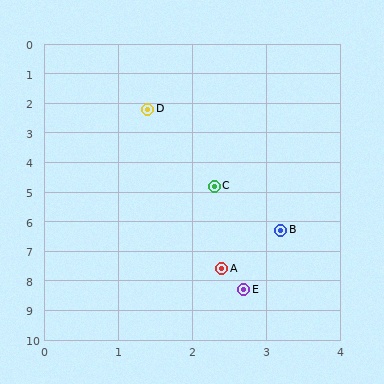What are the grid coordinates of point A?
Point A is at approximately (2.4, 7.6).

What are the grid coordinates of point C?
Point C is at approximately (2.3, 4.8).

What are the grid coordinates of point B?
Point B is at approximately (3.2, 6.3).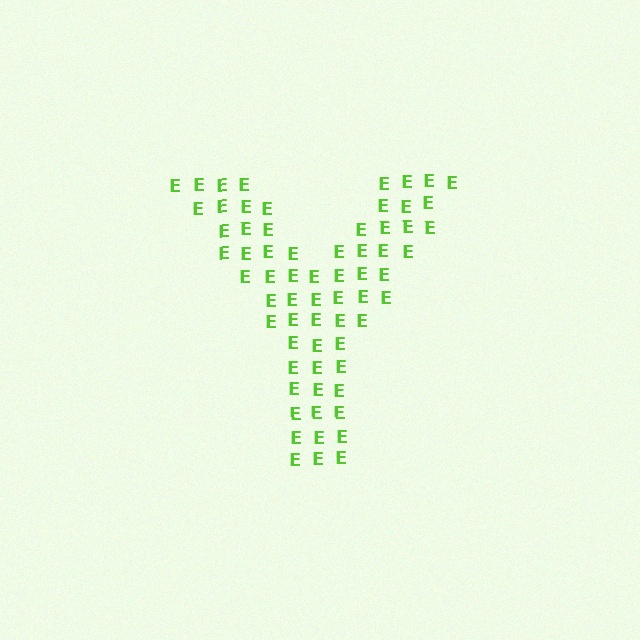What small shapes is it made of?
It is made of small letter E's.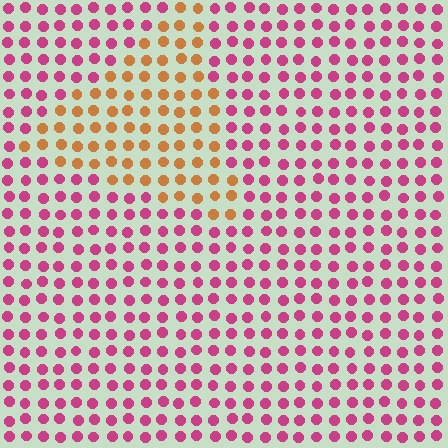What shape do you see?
I see a triangle.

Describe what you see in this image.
The image is filled with small magenta elements in a uniform arrangement. A triangle-shaped region is visible where the elements are tinted to a slightly different hue, forming a subtle color boundary.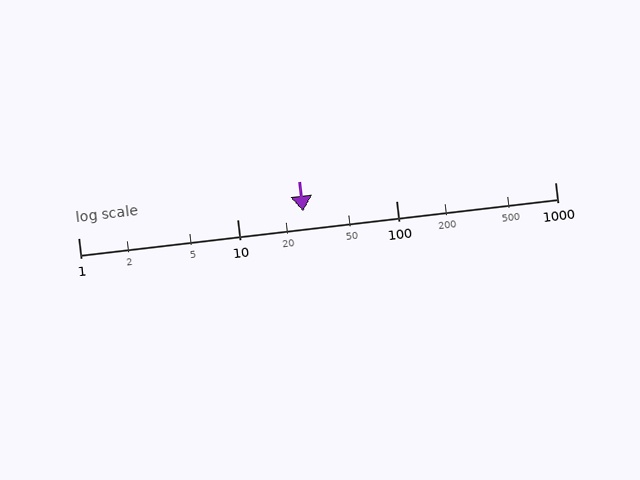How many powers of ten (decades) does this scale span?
The scale spans 3 decades, from 1 to 1000.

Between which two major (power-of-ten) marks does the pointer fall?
The pointer is between 10 and 100.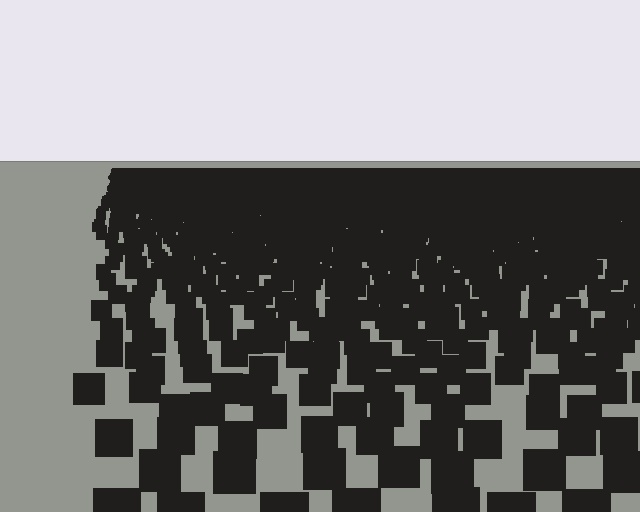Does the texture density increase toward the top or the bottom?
Density increases toward the top.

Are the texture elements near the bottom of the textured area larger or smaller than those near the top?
Larger. Near the bottom, elements are closer to the viewer and appear at a bigger on-screen size.